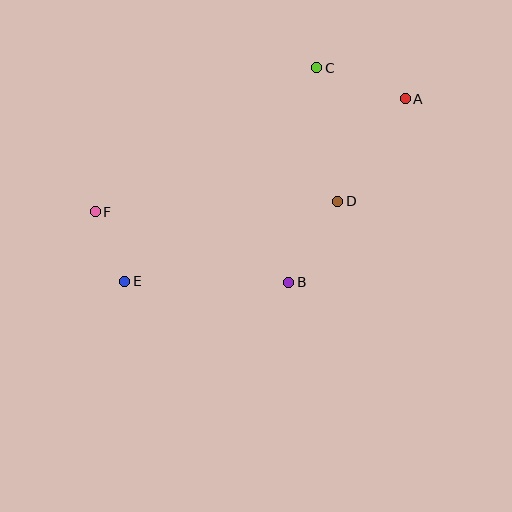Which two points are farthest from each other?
Points A and E are farthest from each other.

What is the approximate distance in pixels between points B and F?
The distance between B and F is approximately 206 pixels.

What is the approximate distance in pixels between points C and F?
The distance between C and F is approximately 264 pixels.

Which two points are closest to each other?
Points E and F are closest to each other.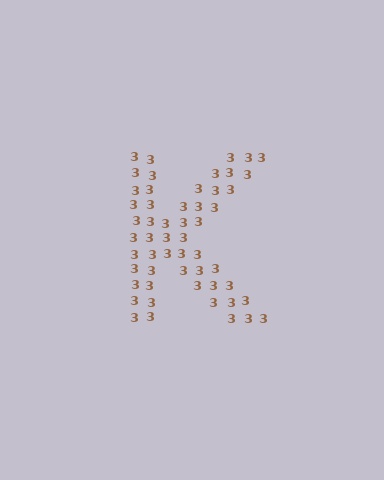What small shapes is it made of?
It is made of small digit 3's.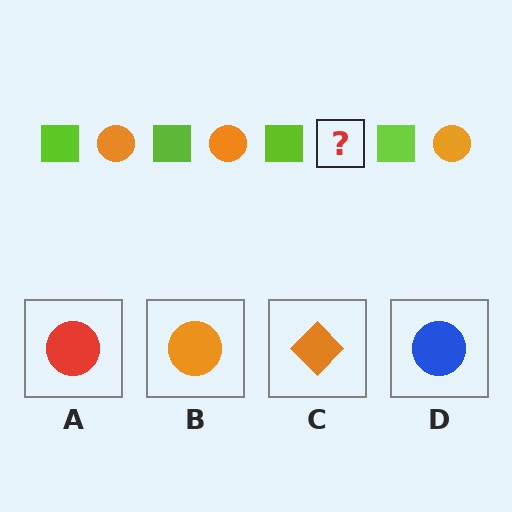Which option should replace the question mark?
Option B.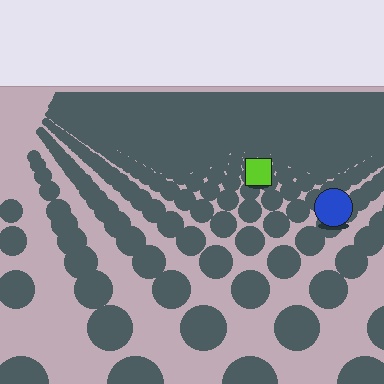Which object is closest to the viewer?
The blue circle is closest. The texture marks near it are larger and more spread out.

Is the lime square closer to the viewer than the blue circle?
No. The blue circle is closer — you can tell from the texture gradient: the ground texture is coarser near it.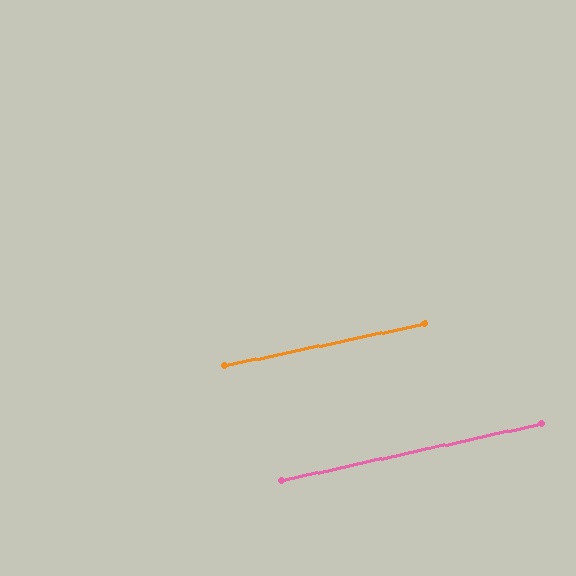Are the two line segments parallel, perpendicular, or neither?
Parallel — their directions differ by only 0.4°.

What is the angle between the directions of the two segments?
Approximately 0 degrees.